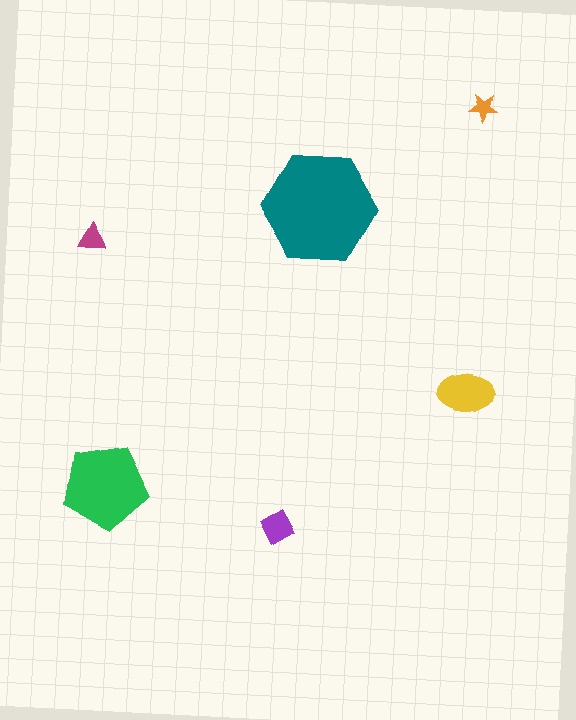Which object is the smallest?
The orange star.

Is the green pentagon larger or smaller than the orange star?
Larger.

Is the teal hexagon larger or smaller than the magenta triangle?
Larger.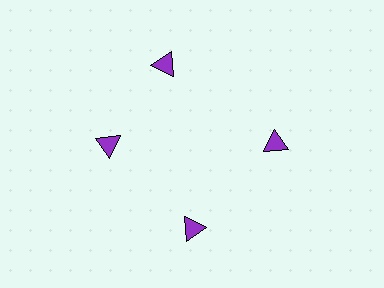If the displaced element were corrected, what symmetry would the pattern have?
It would have 4-fold rotational symmetry — the pattern would map onto itself every 90 degrees.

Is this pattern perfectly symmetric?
No. The 4 purple triangles are arranged in a ring, but one element near the 12 o'clock position is rotated out of alignment along the ring, breaking the 4-fold rotational symmetry.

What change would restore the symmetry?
The symmetry would be restored by rotating it back into even spacing with its neighbors so that all 4 triangles sit at equal angles and equal distance from the center.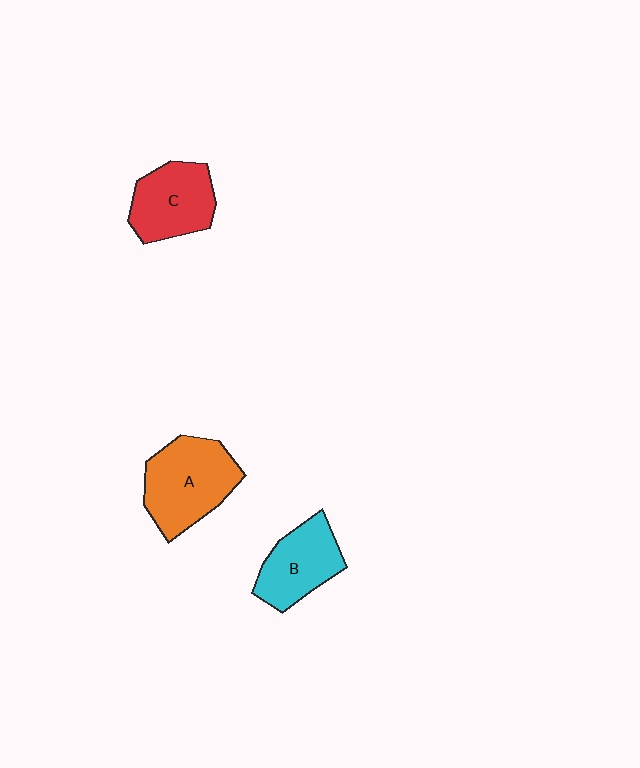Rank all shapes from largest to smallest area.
From largest to smallest: A (orange), C (red), B (cyan).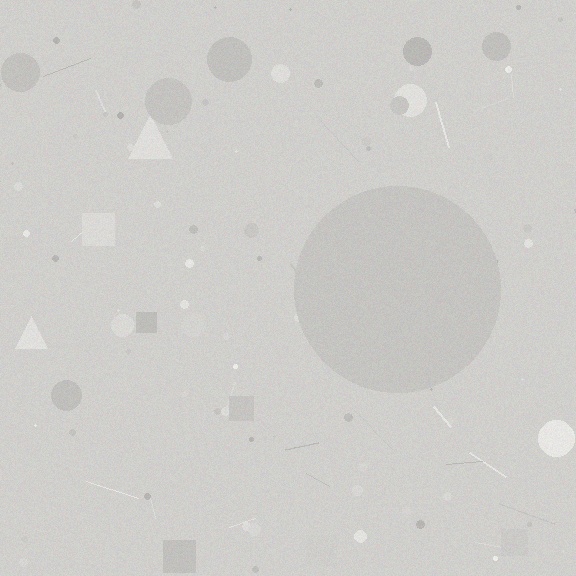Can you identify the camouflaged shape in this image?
The camouflaged shape is a circle.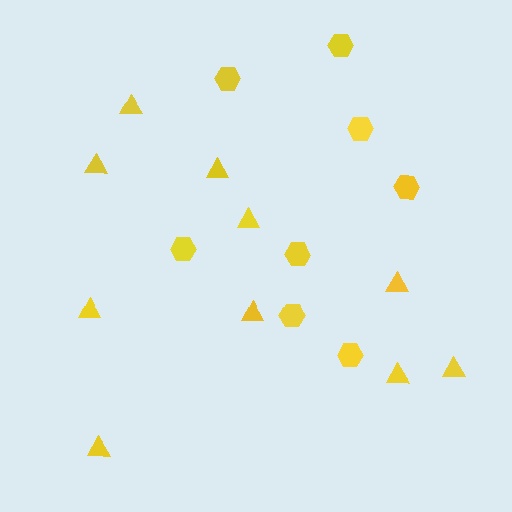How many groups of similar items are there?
There are 2 groups: one group of triangles (10) and one group of hexagons (8).